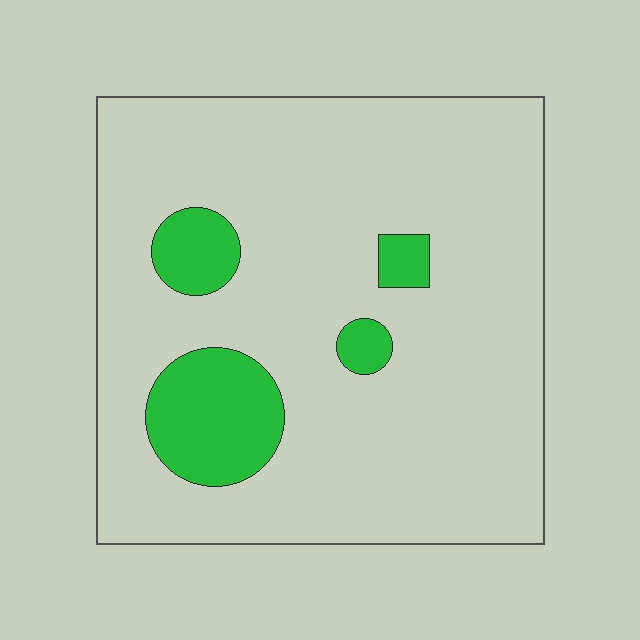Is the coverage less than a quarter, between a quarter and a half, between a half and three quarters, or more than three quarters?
Less than a quarter.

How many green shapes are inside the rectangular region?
4.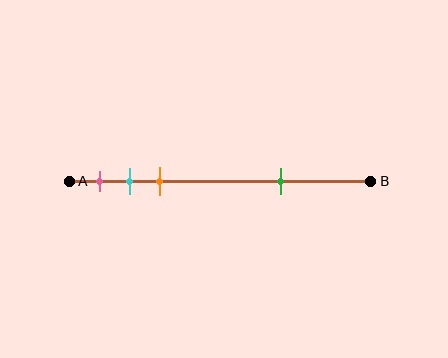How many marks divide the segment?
There are 4 marks dividing the segment.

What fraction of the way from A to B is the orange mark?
The orange mark is approximately 30% (0.3) of the way from A to B.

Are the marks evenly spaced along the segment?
No, the marks are not evenly spaced.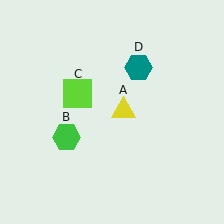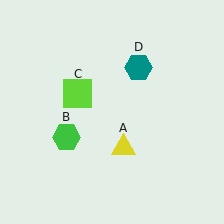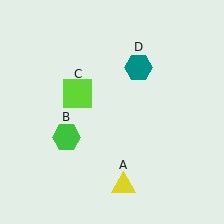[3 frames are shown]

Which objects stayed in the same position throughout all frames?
Green hexagon (object B) and lime square (object C) and teal hexagon (object D) remained stationary.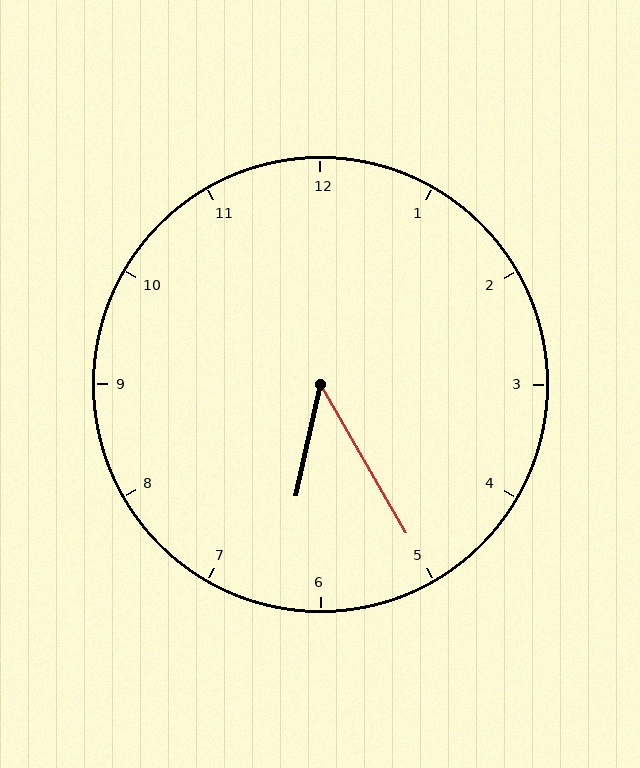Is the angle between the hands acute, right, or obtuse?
It is acute.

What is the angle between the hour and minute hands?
Approximately 42 degrees.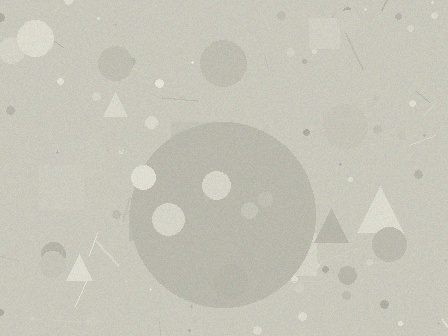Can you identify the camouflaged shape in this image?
The camouflaged shape is a circle.